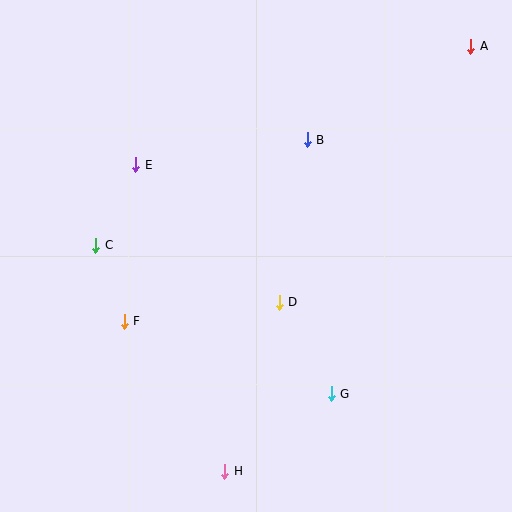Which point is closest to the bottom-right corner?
Point G is closest to the bottom-right corner.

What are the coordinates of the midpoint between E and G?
The midpoint between E and G is at (233, 279).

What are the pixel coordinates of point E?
Point E is at (136, 165).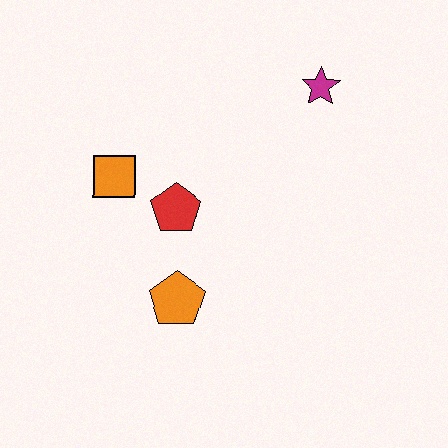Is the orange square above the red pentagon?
Yes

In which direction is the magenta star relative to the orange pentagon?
The magenta star is above the orange pentagon.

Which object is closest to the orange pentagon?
The red pentagon is closest to the orange pentagon.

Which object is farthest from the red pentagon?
The magenta star is farthest from the red pentagon.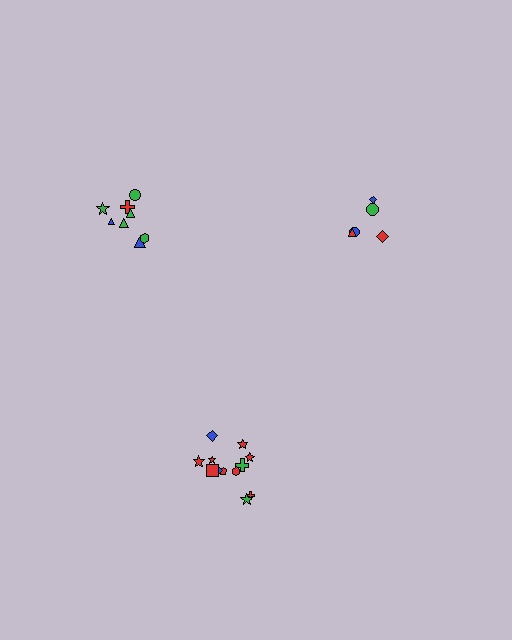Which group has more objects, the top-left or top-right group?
The top-left group.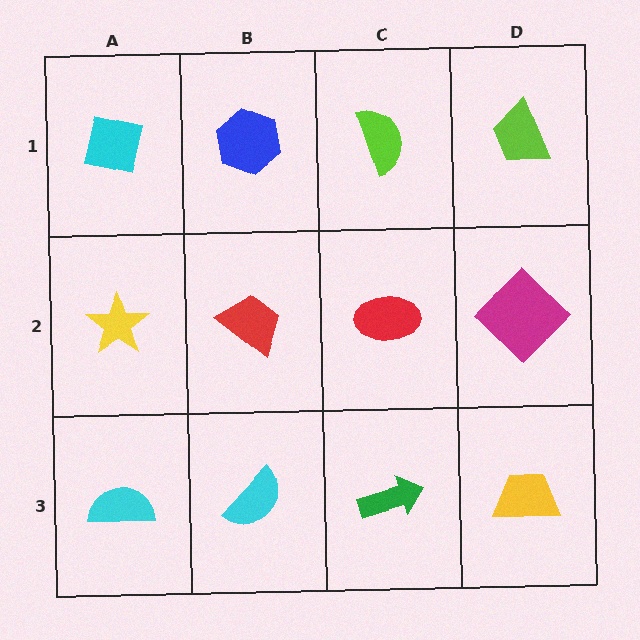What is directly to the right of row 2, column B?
A red ellipse.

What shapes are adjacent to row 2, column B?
A blue hexagon (row 1, column B), a cyan semicircle (row 3, column B), a yellow star (row 2, column A), a red ellipse (row 2, column C).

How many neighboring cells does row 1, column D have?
2.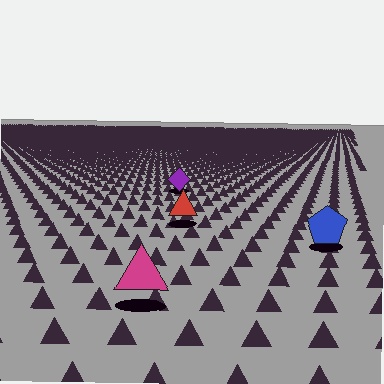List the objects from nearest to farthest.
From nearest to farthest: the magenta triangle, the blue pentagon, the red triangle, the purple diamond.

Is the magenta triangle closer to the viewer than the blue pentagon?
Yes. The magenta triangle is closer — you can tell from the texture gradient: the ground texture is coarser near it.